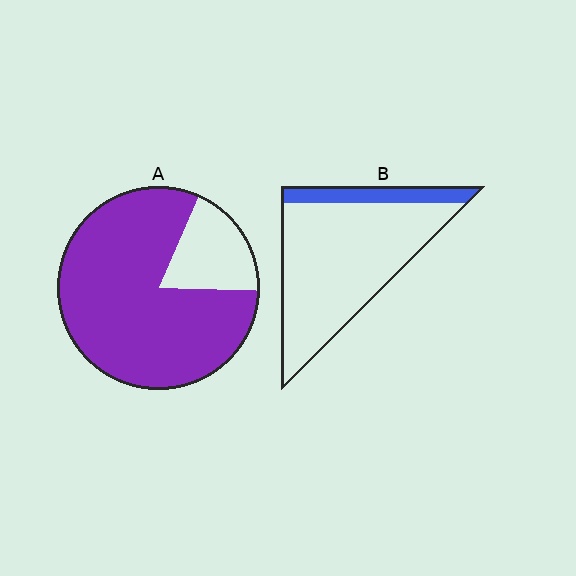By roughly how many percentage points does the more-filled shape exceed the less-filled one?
By roughly 65 percentage points (A over B).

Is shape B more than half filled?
No.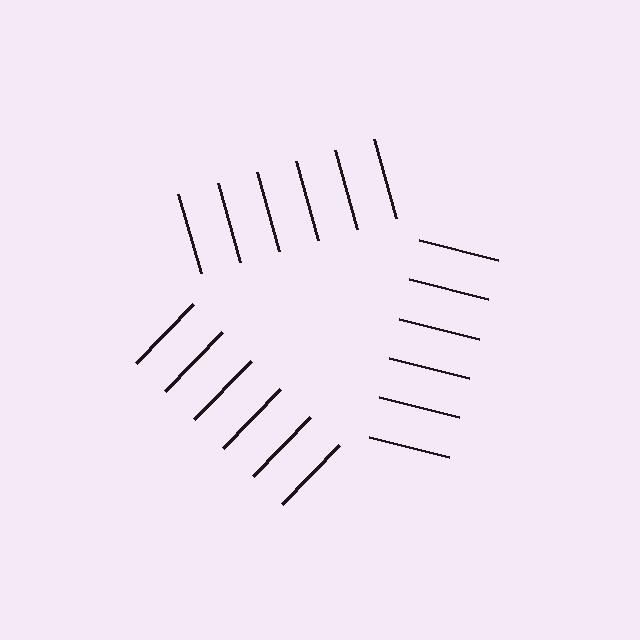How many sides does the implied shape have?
3 sides — the line-ends trace a triangle.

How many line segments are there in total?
18 — 6 along each of the 3 edges.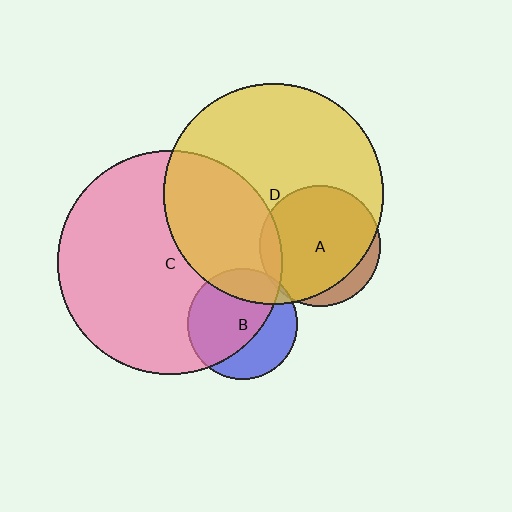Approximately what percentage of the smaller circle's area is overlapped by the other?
Approximately 65%.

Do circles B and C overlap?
Yes.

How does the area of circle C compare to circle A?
Approximately 3.4 times.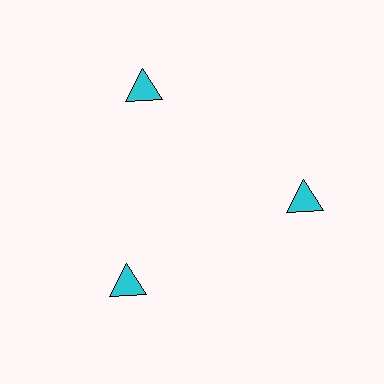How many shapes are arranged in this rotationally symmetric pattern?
There are 3 shapes, arranged in 3 groups of 1.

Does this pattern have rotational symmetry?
Yes, this pattern has 3-fold rotational symmetry. It looks the same after rotating 120 degrees around the center.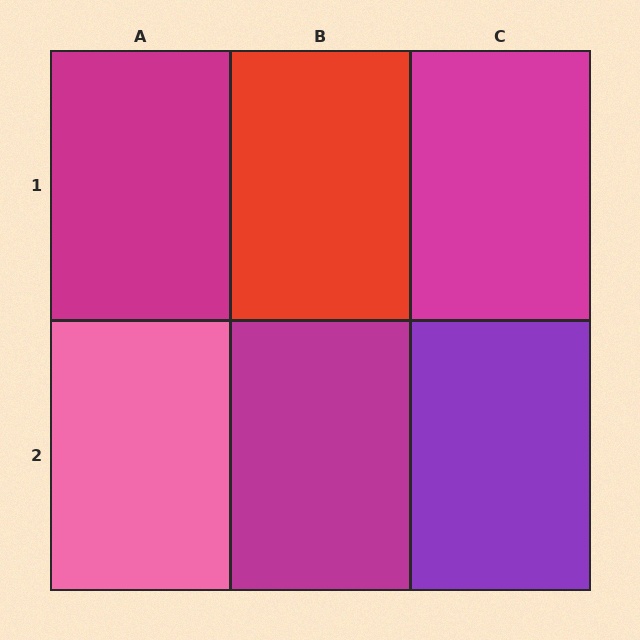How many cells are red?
1 cell is red.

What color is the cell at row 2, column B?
Magenta.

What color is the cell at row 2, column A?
Pink.